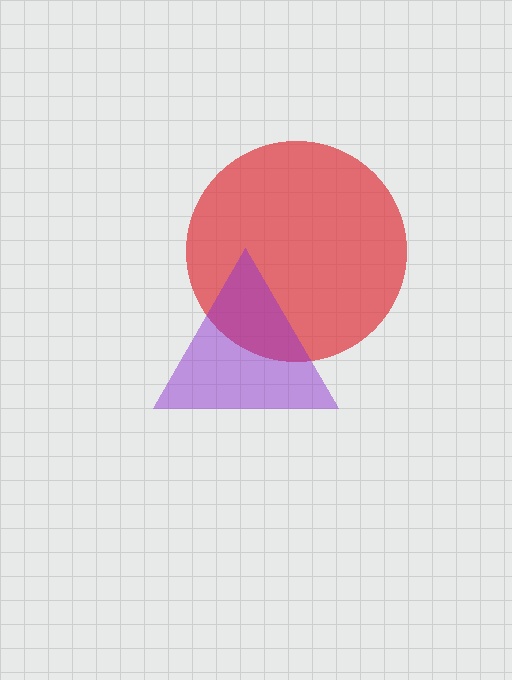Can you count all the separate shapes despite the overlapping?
Yes, there are 2 separate shapes.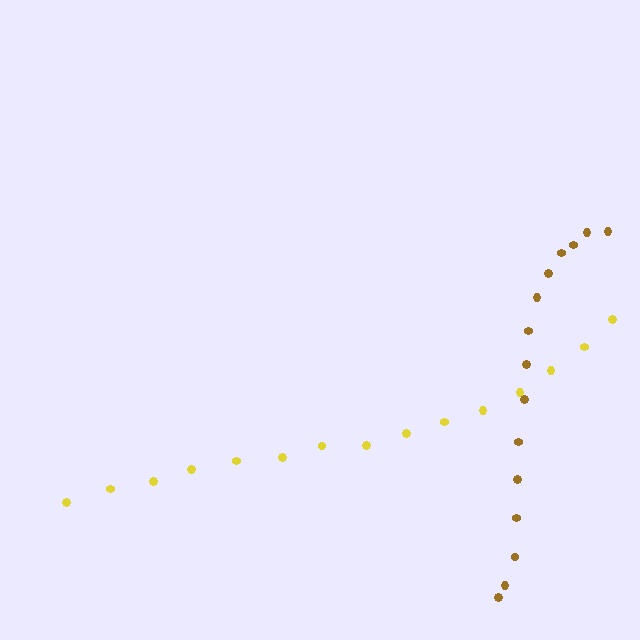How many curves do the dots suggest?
There are 2 distinct paths.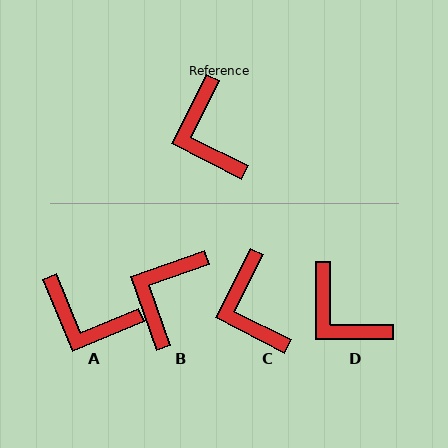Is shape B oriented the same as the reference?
No, it is off by about 44 degrees.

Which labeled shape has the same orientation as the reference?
C.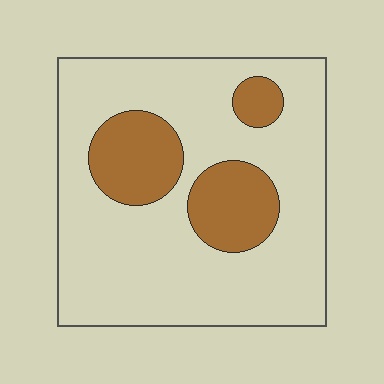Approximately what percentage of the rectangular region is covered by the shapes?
Approximately 20%.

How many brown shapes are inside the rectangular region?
3.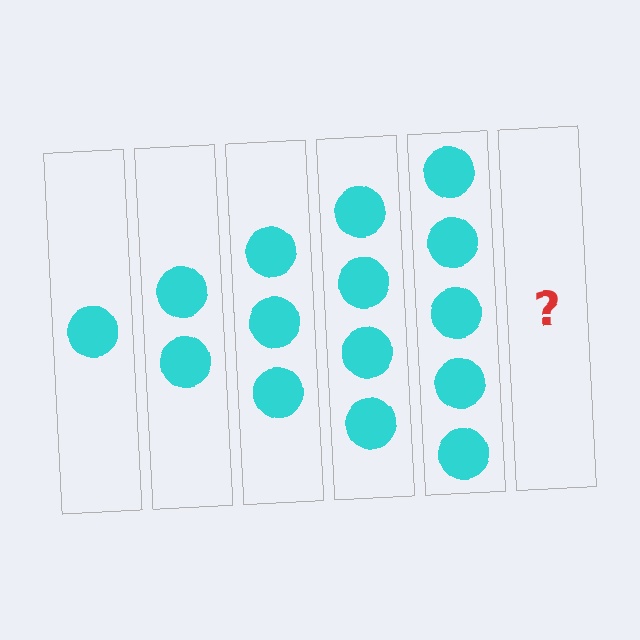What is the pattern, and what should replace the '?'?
The pattern is that each step adds one more circle. The '?' should be 6 circles.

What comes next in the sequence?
The next element should be 6 circles.